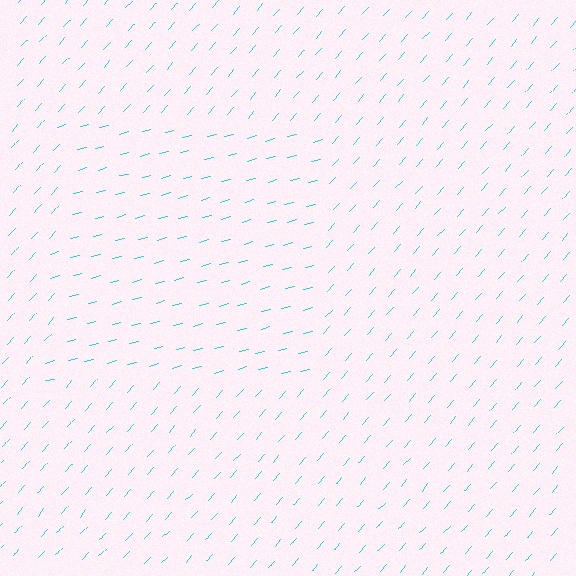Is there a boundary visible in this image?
Yes, there is a texture boundary formed by a change in line orientation.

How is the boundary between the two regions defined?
The boundary is defined purely by a change in line orientation (approximately 35 degrees difference). All lines are the same color and thickness.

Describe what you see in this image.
The image is filled with small cyan line segments. A rectangle region in the image has lines oriented differently from the surrounding lines, creating a visible texture boundary.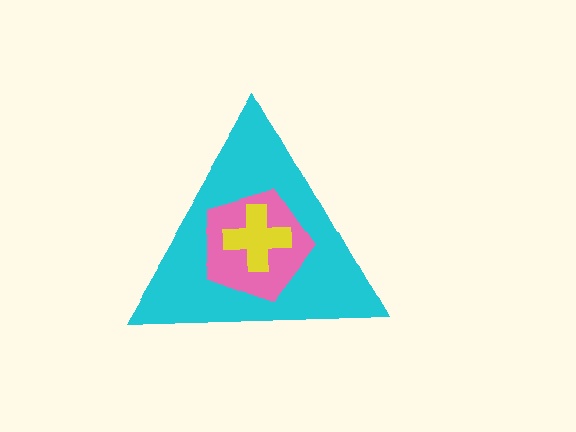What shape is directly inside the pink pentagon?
The yellow cross.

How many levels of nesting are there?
3.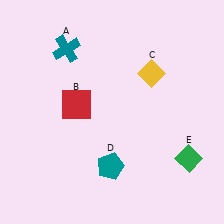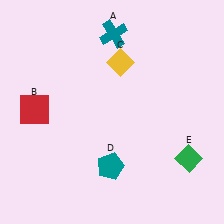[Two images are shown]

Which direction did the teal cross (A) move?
The teal cross (A) moved right.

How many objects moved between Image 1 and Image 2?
3 objects moved between the two images.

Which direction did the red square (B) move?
The red square (B) moved left.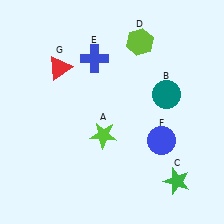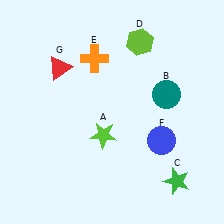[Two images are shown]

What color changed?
The cross (E) changed from blue in Image 1 to orange in Image 2.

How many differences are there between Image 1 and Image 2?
There is 1 difference between the two images.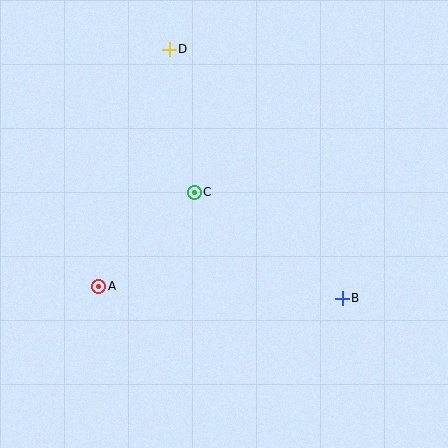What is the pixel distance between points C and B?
The distance between C and B is 182 pixels.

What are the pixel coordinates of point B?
Point B is at (342, 298).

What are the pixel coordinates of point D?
Point D is at (169, 49).